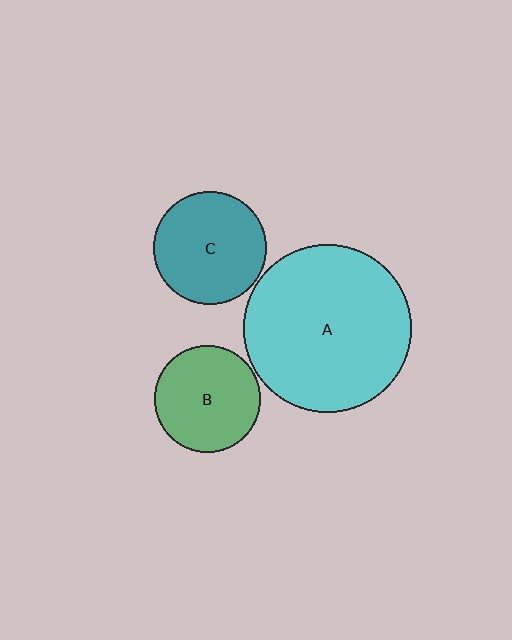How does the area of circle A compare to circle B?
Approximately 2.5 times.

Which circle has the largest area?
Circle A (cyan).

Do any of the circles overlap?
No, none of the circles overlap.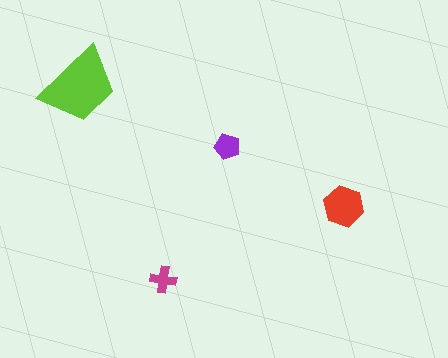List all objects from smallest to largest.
The magenta cross, the purple pentagon, the red hexagon, the lime trapezoid.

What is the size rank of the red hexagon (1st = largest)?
2nd.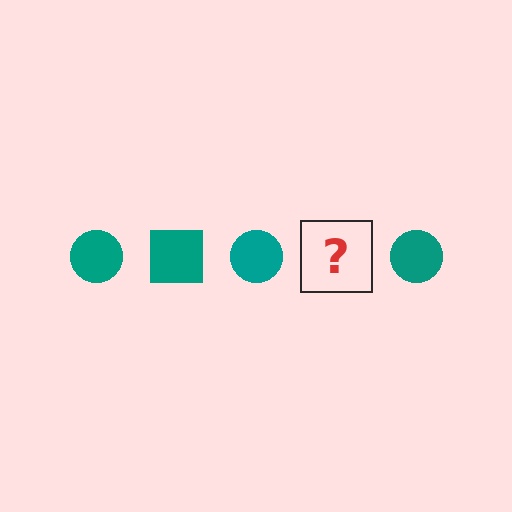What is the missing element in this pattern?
The missing element is a teal square.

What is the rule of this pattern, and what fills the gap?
The rule is that the pattern cycles through circle, square shapes in teal. The gap should be filled with a teal square.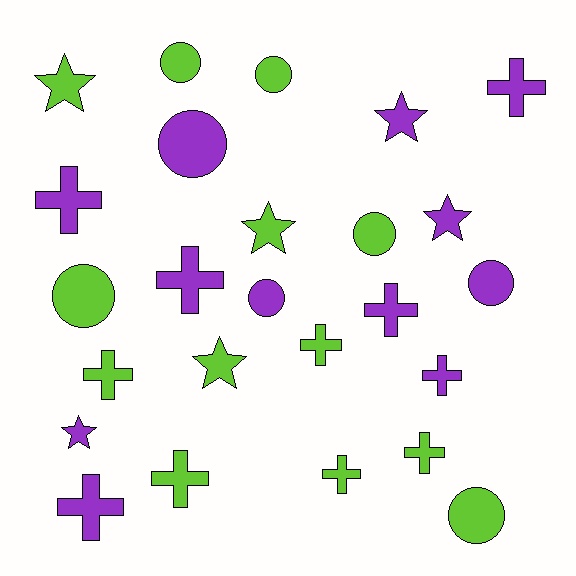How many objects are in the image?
There are 25 objects.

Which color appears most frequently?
Lime, with 13 objects.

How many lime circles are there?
There are 5 lime circles.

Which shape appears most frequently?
Cross, with 11 objects.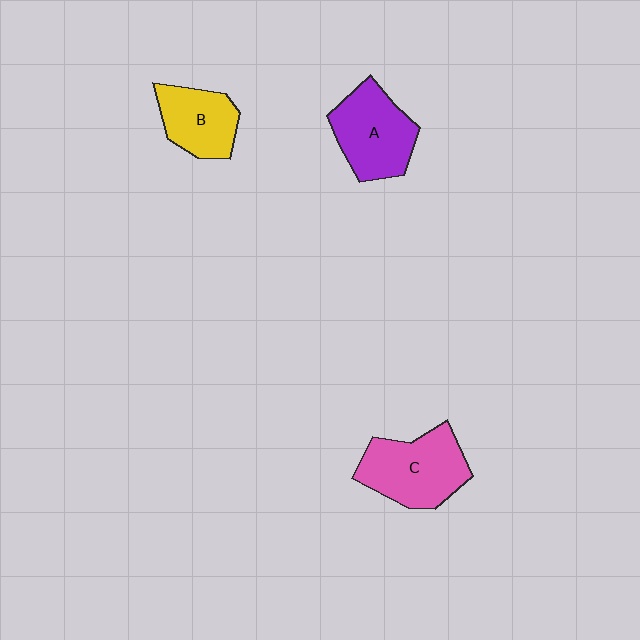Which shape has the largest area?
Shape C (pink).